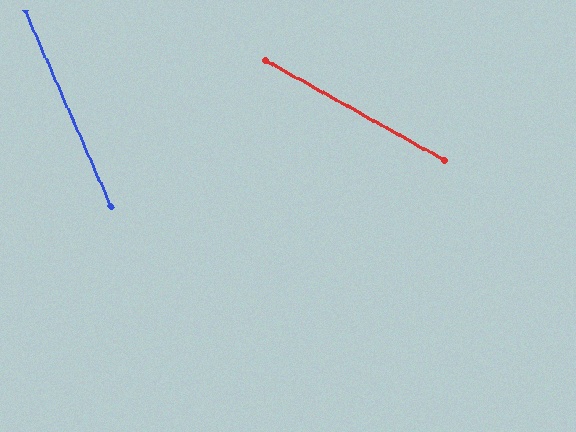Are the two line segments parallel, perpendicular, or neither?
Neither parallel nor perpendicular — they differ by about 37°.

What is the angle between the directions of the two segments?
Approximately 37 degrees.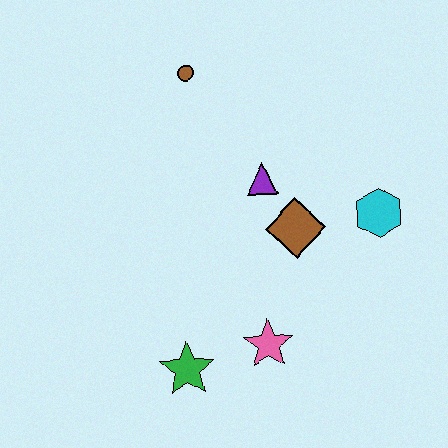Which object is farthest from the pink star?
The brown circle is farthest from the pink star.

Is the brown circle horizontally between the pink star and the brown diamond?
No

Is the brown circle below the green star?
No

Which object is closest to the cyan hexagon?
The brown diamond is closest to the cyan hexagon.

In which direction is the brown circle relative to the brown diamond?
The brown circle is above the brown diamond.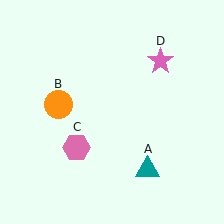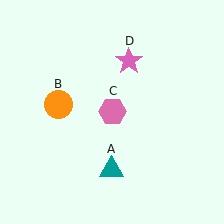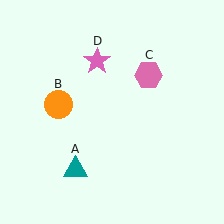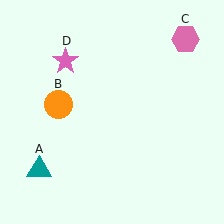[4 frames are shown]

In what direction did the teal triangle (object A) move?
The teal triangle (object A) moved left.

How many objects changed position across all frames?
3 objects changed position: teal triangle (object A), pink hexagon (object C), pink star (object D).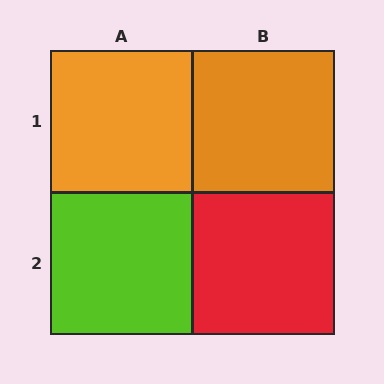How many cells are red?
1 cell is red.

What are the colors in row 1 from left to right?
Orange, orange.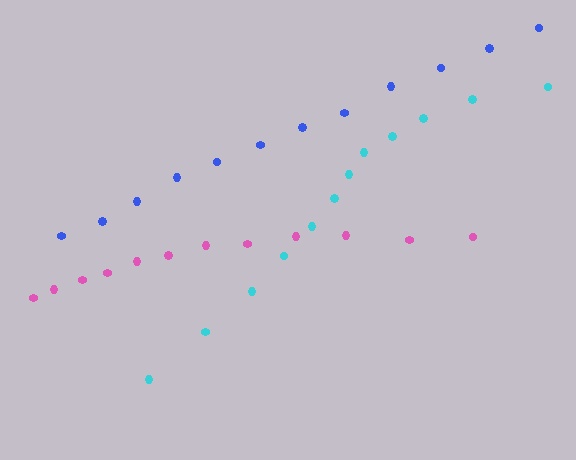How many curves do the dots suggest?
There are 3 distinct paths.